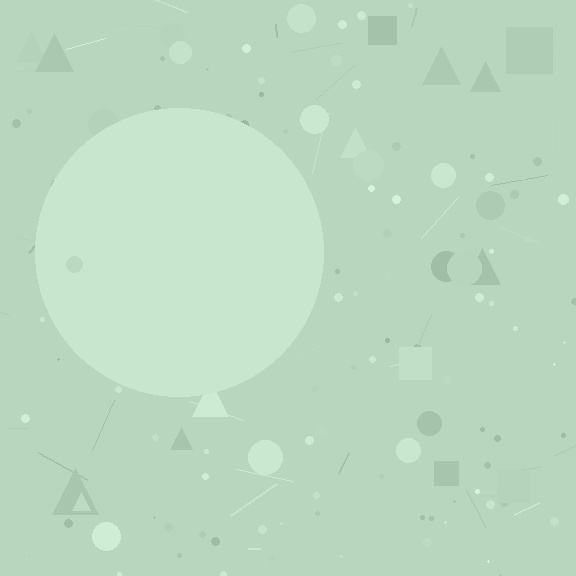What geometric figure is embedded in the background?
A circle is embedded in the background.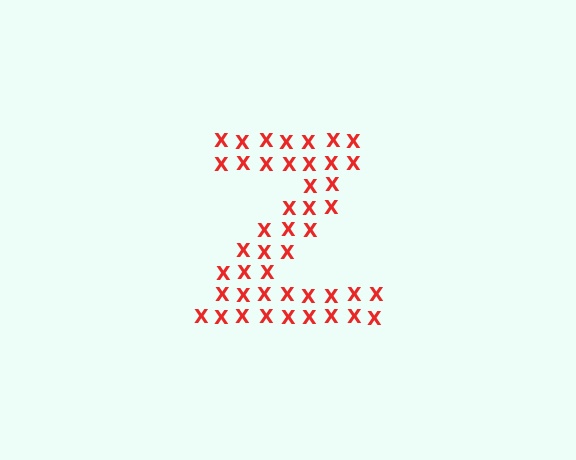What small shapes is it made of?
It is made of small letter X's.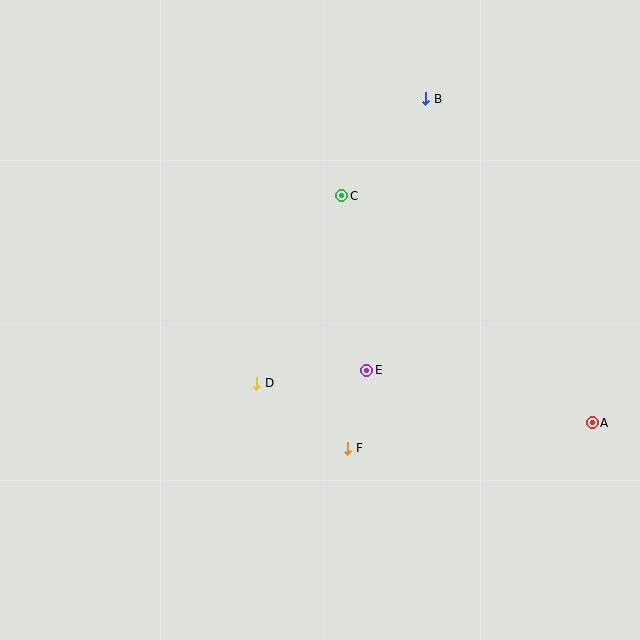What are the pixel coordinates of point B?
Point B is at (426, 99).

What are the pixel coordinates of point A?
Point A is at (592, 423).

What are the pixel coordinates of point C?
Point C is at (342, 196).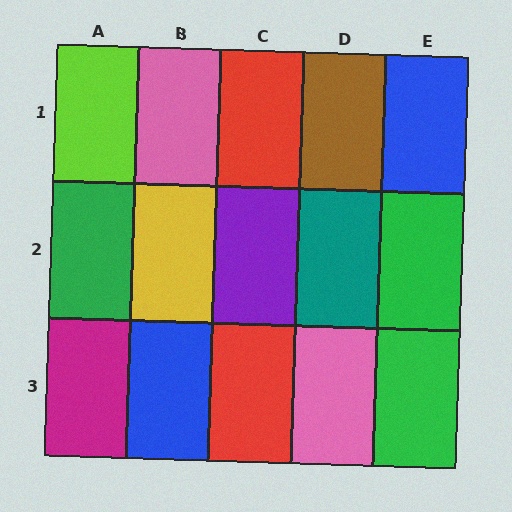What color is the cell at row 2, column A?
Green.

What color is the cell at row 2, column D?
Teal.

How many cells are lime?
1 cell is lime.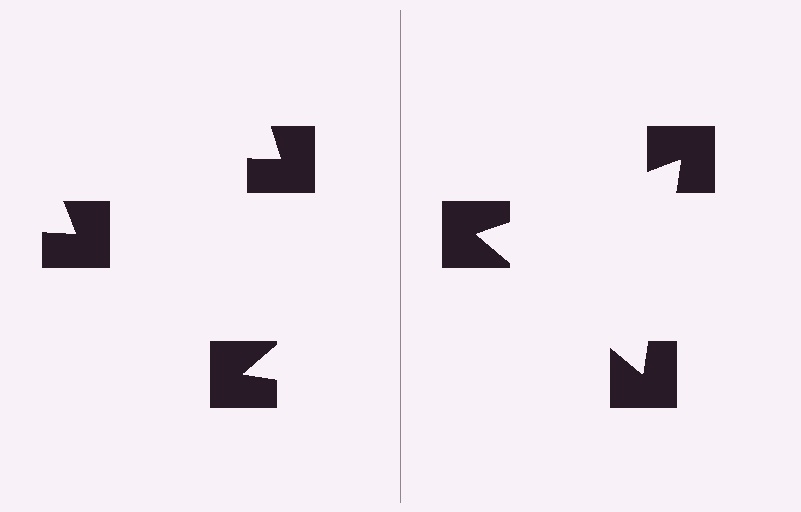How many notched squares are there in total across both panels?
6 — 3 on each side.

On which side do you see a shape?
An illusory triangle appears on the right side. On the left side the wedge cuts are rotated, so no coherent shape forms.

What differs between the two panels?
The notched squares are positioned identically on both sides; only the wedge orientations differ. On the right they align to a triangle; on the left they are misaligned.